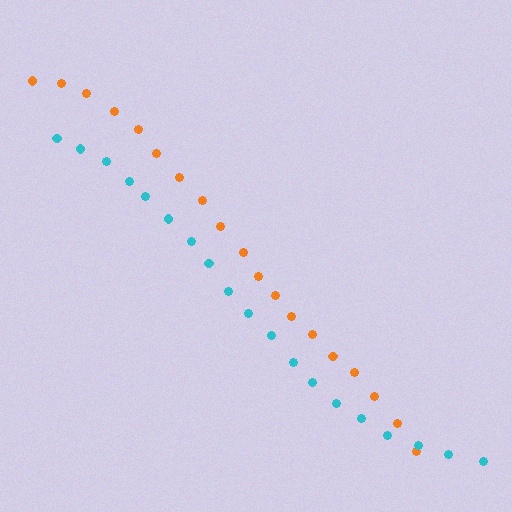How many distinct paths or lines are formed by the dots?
There are 2 distinct paths.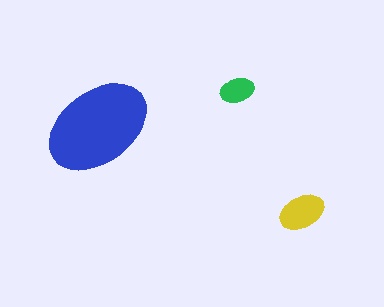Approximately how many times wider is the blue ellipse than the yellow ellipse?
About 2.5 times wider.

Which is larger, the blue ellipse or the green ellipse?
The blue one.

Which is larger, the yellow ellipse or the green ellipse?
The yellow one.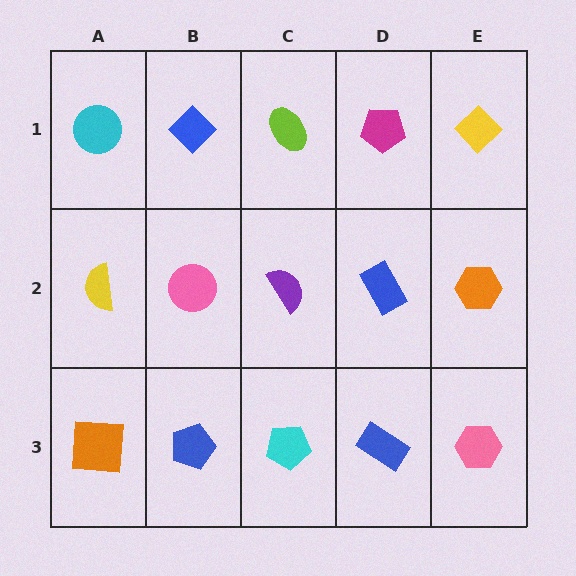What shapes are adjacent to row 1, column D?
A blue rectangle (row 2, column D), a lime ellipse (row 1, column C), a yellow diamond (row 1, column E).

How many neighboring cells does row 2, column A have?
3.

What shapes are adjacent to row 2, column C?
A lime ellipse (row 1, column C), a cyan pentagon (row 3, column C), a pink circle (row 2, column B), a blue rectangle (row 2, column D).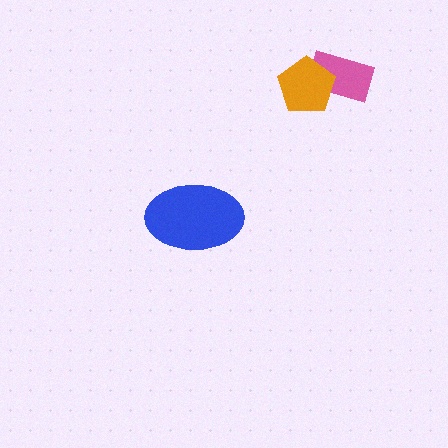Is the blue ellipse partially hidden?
No, no other shape covers it.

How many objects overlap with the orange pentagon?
1 object overlaps with the orange pentagon.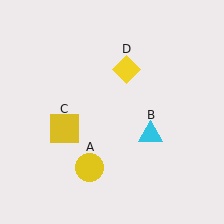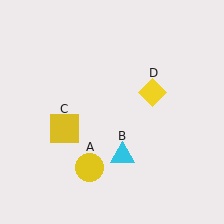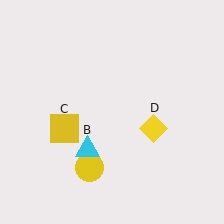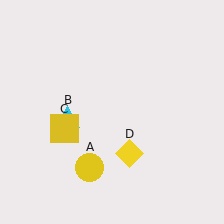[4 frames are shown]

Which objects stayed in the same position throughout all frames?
Yellow circle (object A) and yellow square (object C) remained stationary.